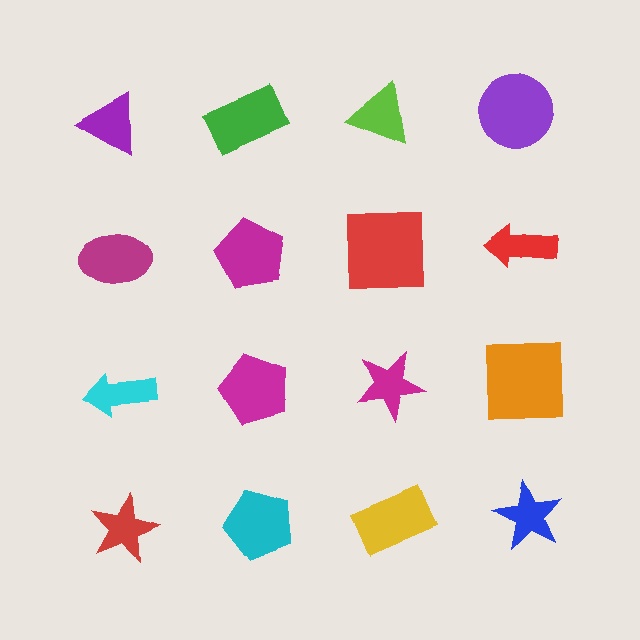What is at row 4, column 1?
A red star.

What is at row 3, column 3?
A magenta star.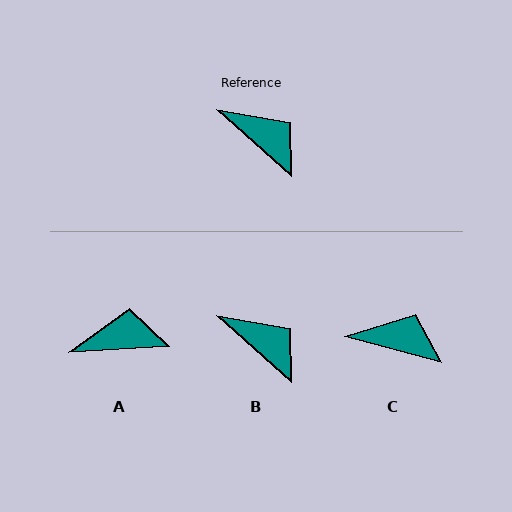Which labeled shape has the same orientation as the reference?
B.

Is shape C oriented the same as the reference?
No, it is off by about 27 degrees.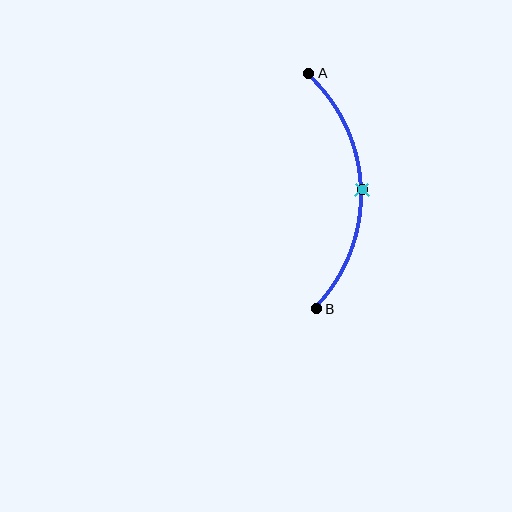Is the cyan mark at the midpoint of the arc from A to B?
Yes. The cyan mark lies on the arc at equal arc-length from both A and B — it is the arc midpoint.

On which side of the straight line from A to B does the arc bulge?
The arc bulges to the right of the straight line connecting A and B.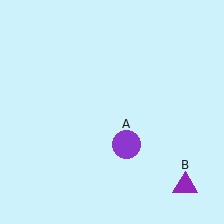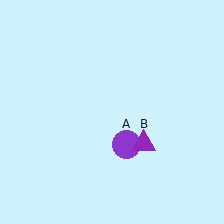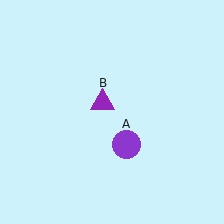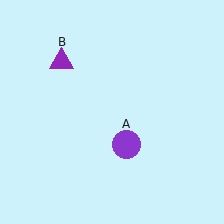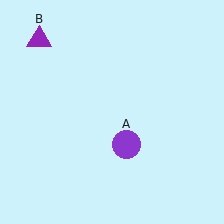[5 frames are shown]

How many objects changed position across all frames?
1 object changed position: purple triangle (object B).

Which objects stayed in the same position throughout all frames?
Purple circle (object A) remained stationary.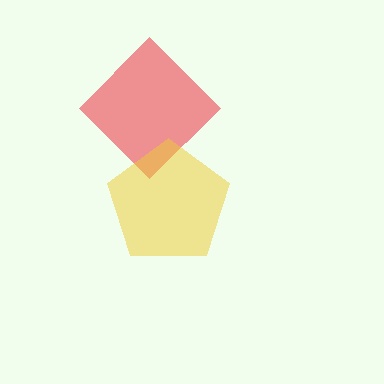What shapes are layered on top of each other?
The layered shapes are: a red diamond, a yellow pentagon.